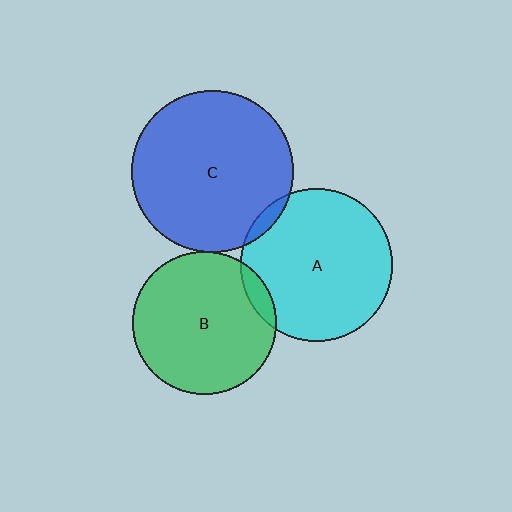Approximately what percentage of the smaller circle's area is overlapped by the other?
Approximately 5%.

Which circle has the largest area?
Circle C (blue).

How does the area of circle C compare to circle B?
Approximately 1.3 times.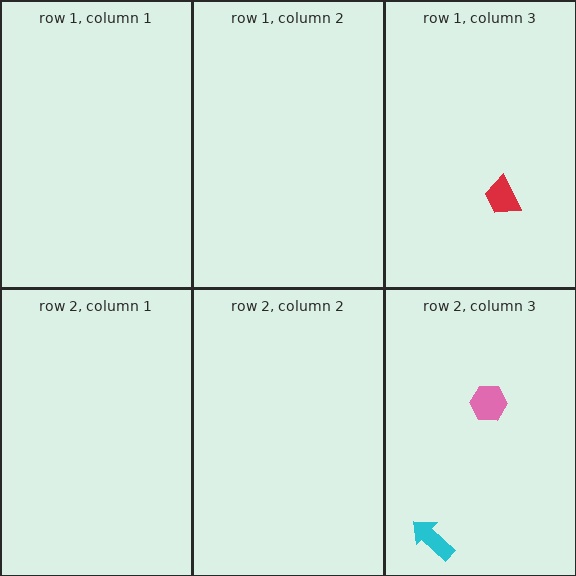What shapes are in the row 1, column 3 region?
The red trapezoid.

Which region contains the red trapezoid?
The row 1, column 3 region.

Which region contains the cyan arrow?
The row 2, column 3 region.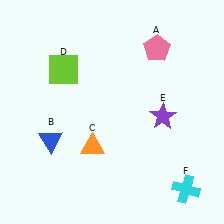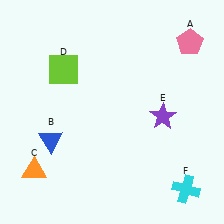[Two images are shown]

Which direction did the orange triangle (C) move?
The orange triangle (C) moved left.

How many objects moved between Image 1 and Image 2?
2 objects moved between the two images.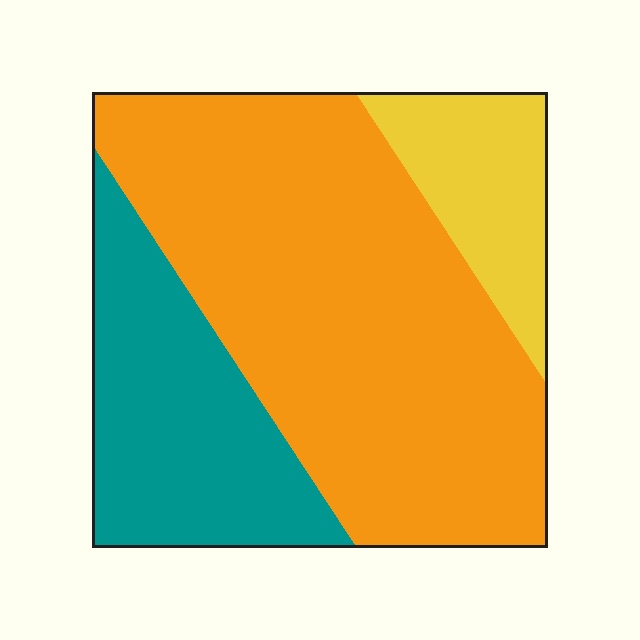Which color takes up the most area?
Orange, at roughly 60%.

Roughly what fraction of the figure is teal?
Teal covers around 25% of the figure.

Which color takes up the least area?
Yellow, at roughly 15%.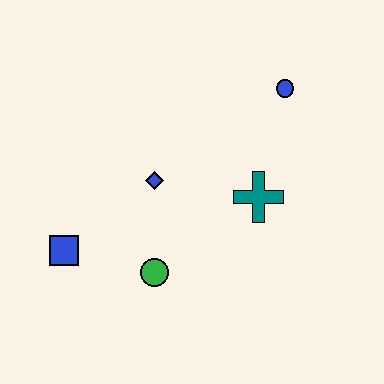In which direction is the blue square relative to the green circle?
The blue square is to the left of the green circle.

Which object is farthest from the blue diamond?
The blue circle is farthest from the blue diamond.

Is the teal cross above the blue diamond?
No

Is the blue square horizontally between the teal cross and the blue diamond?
No